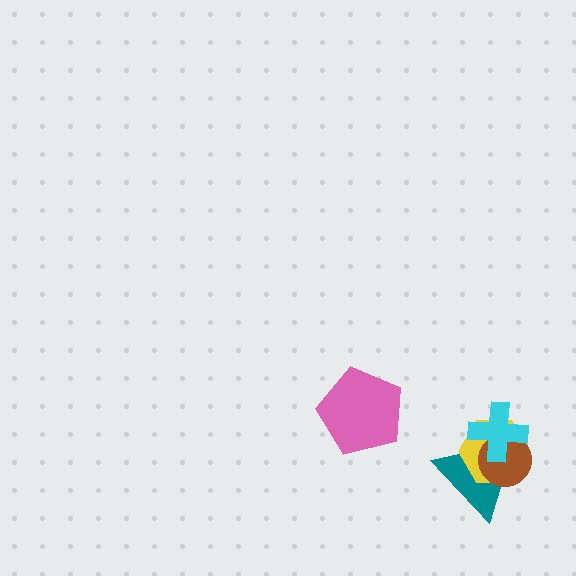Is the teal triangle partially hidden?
Yes, it is partially covered by another shape.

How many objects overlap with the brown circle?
3 objects overlap with the brown circle.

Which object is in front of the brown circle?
The cyan cross is in front of the brown circle.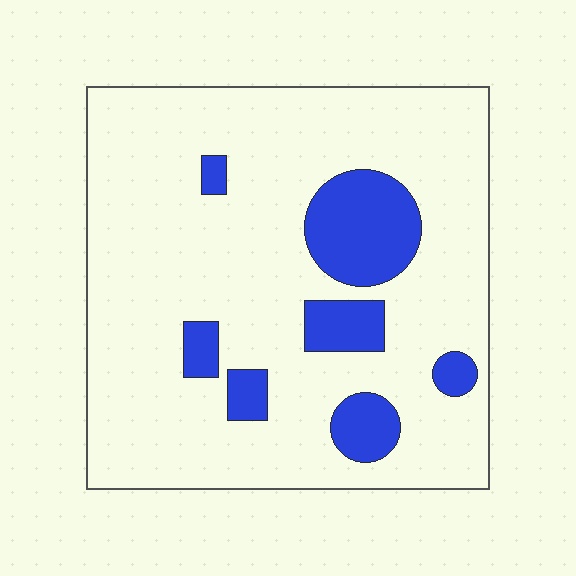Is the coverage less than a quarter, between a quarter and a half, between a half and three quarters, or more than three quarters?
Less than a quarter.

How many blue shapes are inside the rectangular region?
7.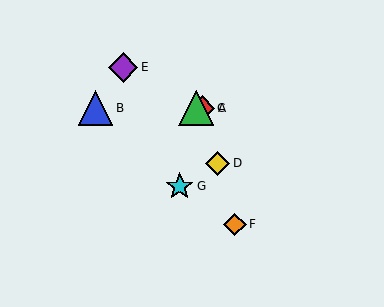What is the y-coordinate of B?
Object B is at y≈108.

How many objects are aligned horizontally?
3 objects (A, B, C) are aligned horizontally.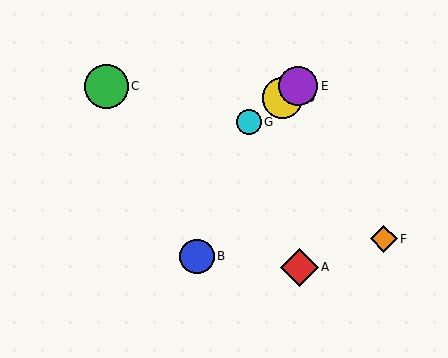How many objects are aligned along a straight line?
3 objects (D, E, G) are aligned along a straight line.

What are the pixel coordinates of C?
Object C is at (106, 86).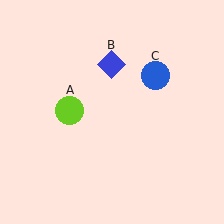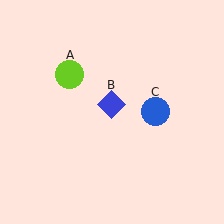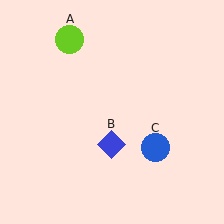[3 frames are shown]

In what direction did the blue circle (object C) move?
The blue circle (object C) moved down.